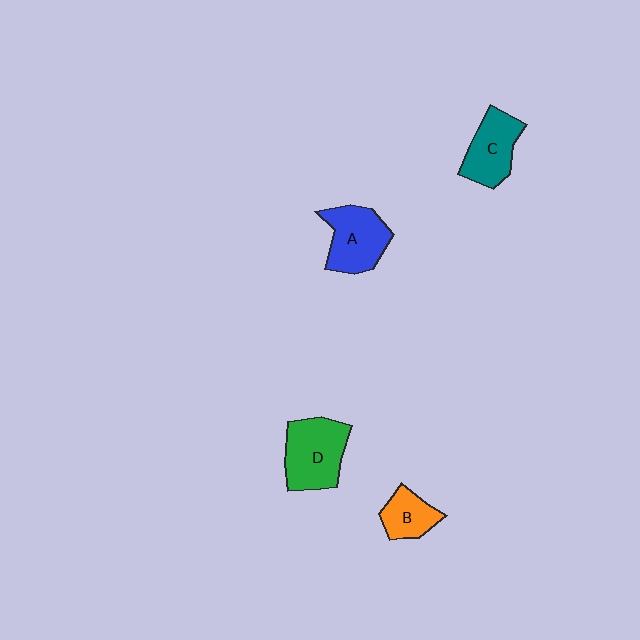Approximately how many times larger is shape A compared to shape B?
Approximately 1.6 times.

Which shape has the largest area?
Shape D (green).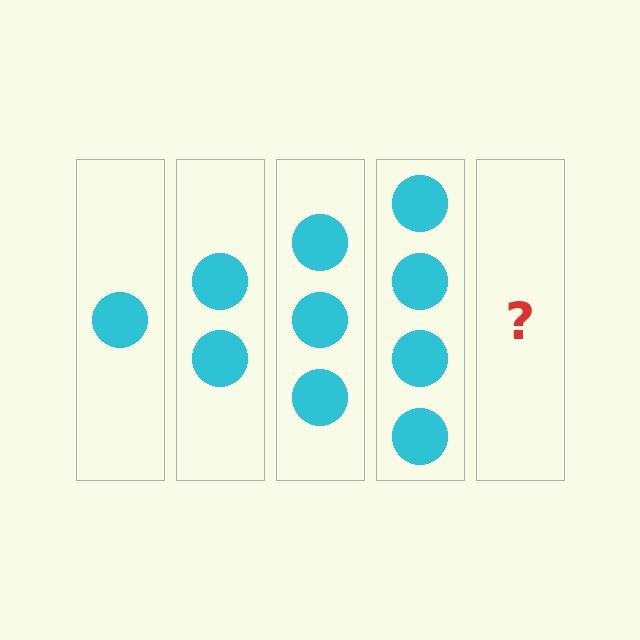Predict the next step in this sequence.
The next step is 5 circles.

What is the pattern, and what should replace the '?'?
The pattern is that each step adds one more circle. The '?' should be 5 circles.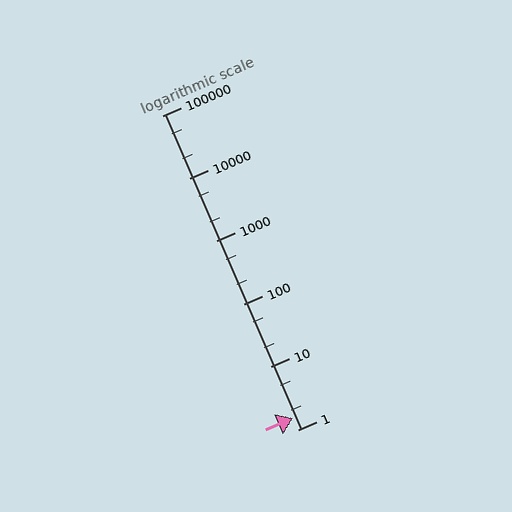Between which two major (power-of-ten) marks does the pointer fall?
The pointer is between 1 and 10.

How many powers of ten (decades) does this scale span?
The scale spans 5 decades, from 1 to 100000.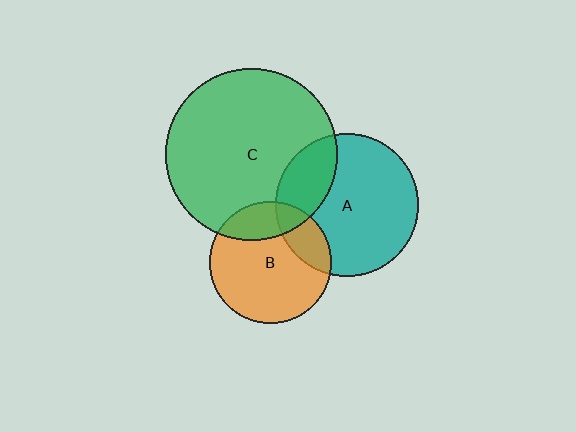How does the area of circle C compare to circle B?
Approximately 2.0 times.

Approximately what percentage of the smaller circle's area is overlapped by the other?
Approximately 20%.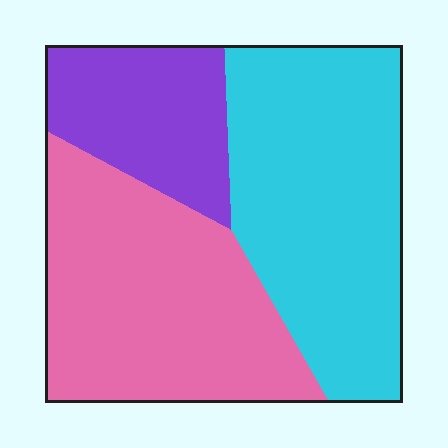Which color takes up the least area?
Purple, at roughly 20%.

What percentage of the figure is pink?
Pink takes up about two fifths (2/5) of the figure.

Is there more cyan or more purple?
Cyan.